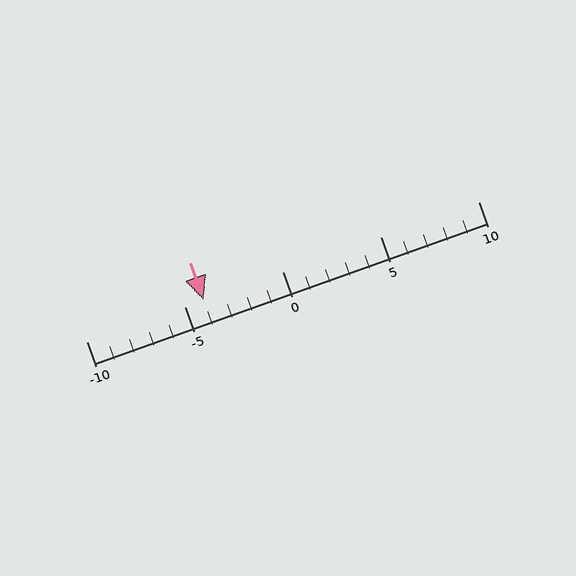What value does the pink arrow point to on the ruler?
The pink arrow points to approximately -4.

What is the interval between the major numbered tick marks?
The major tick marks are spaced 5 units apart.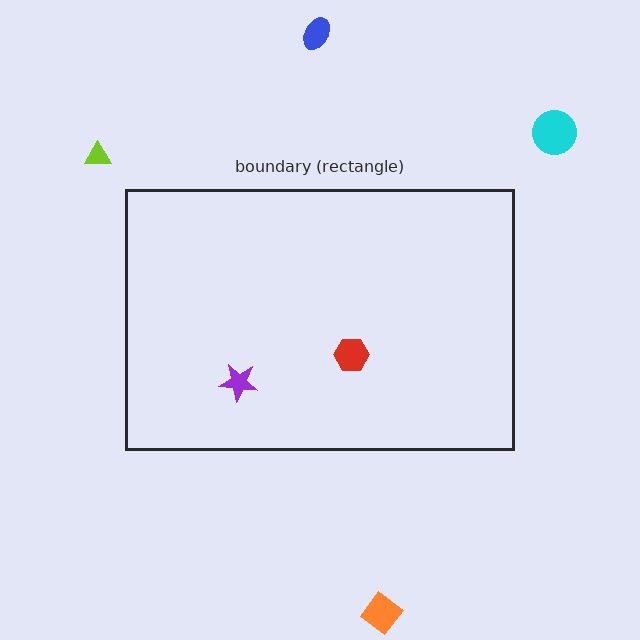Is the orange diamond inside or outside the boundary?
Outside.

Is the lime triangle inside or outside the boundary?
Outside.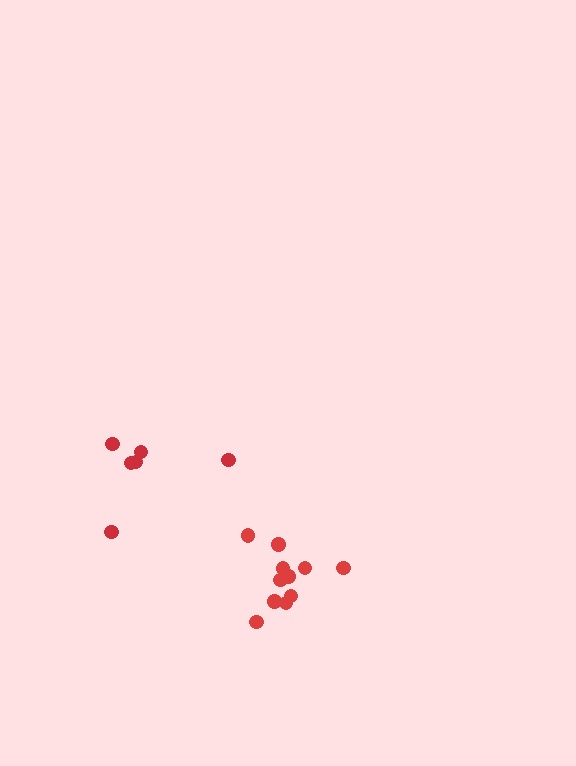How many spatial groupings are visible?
There are 2 spatial groupings.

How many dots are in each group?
Group 1: 11 dots, Group 2: 6 dots (17 total).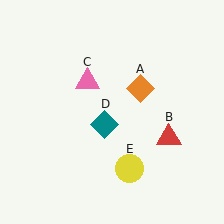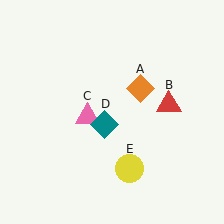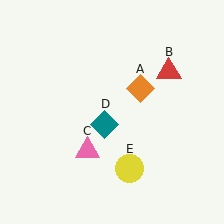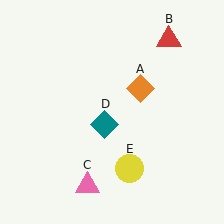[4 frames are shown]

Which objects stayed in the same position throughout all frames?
Orange diamond (object A) and teal diamond (object D) and yellow circle (object E) remained stationary.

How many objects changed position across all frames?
2 objects changed position: red triangle (object B), pink triangle (object C).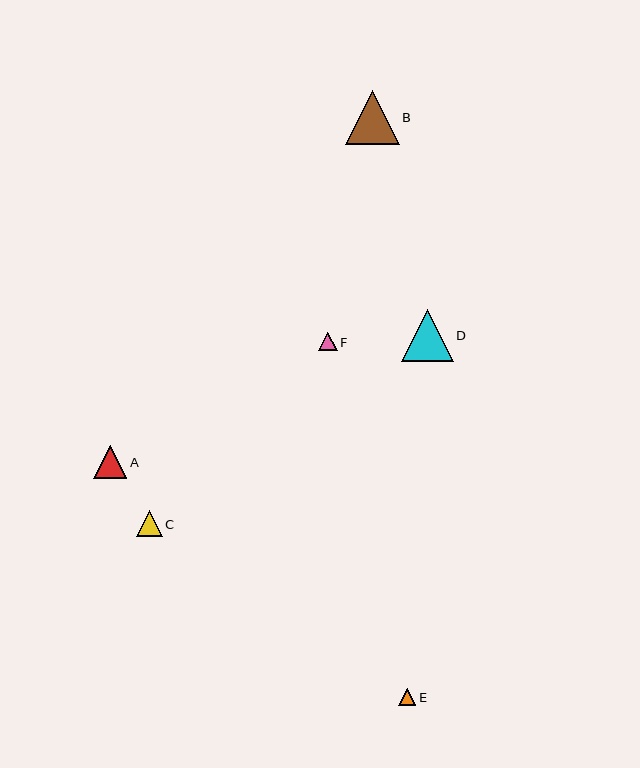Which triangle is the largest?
Triangle B is the largest with a size of approximately 54 pixels.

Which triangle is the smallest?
Triangle E is the smallest with a size of approximately 17 pixels.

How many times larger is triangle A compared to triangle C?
Triangle A is approximately 1.3 times the size of triangle C.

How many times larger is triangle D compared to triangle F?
Triangle D is approximately 2.8 times the size of triangle F.